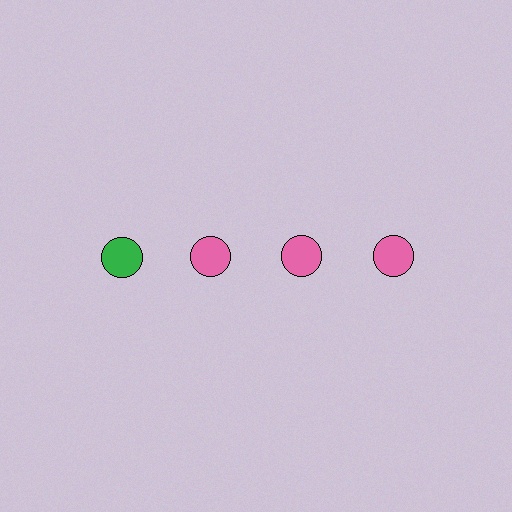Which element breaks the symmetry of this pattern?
The green circle in the top row, leftmost column breaks the symmetry. All other shapes are pink circles.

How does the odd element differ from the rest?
It has a different color: green instead of pink.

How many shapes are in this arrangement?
There are 4 shapes arranged in a grid pattern.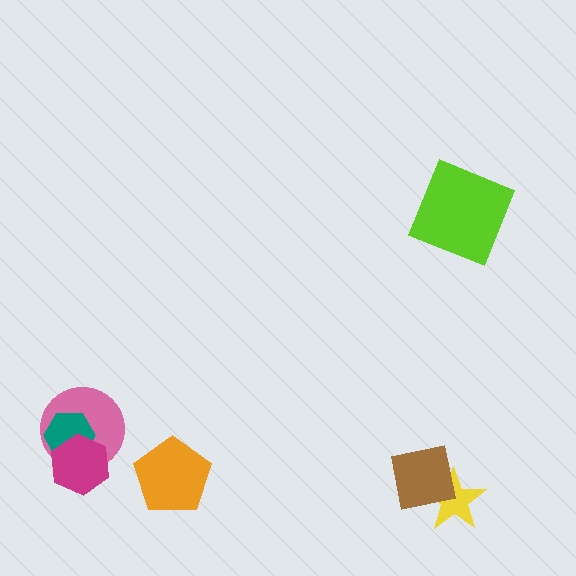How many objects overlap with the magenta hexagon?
2 objects overlap with the magenta hexagon.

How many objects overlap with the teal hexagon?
2 objects overlap with the teal hexagon.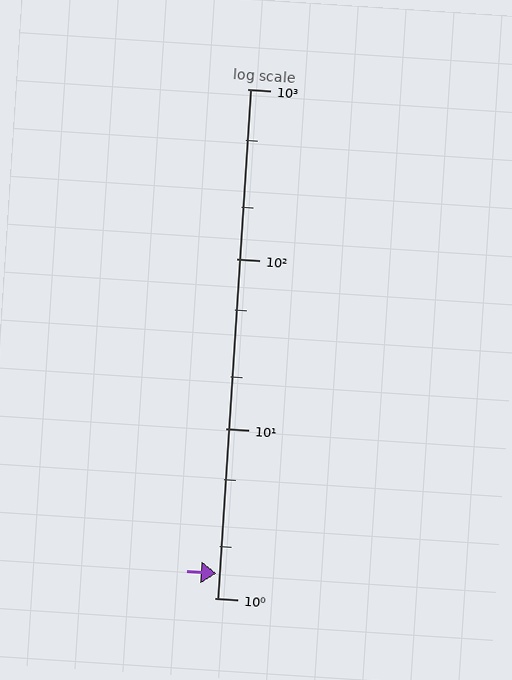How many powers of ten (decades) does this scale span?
The scale spans 3 decades, from 1 to 1000.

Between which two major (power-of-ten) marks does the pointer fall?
The pointer is between 1 and 10.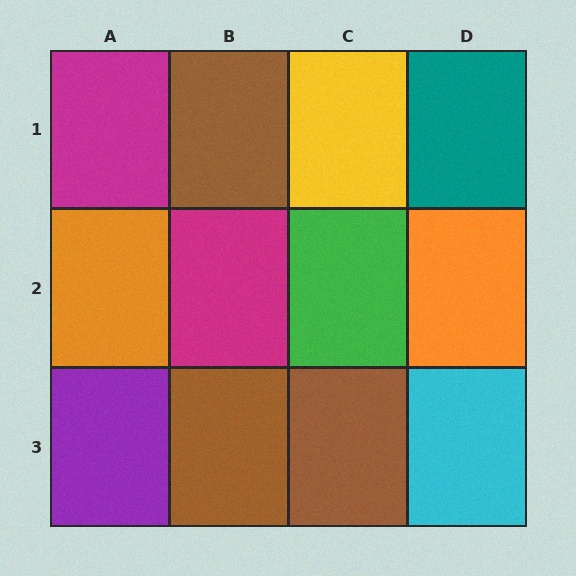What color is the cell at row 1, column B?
Brown.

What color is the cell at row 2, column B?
Magenta.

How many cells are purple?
1 cell is purple.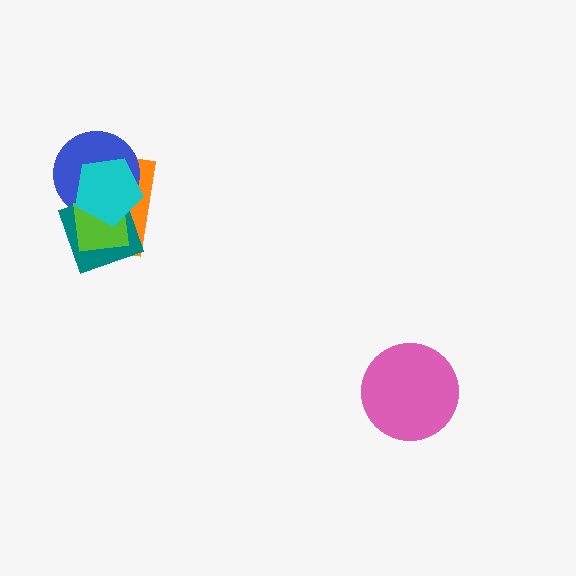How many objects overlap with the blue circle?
4 objects overlap with the blue circle.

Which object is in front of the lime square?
The cyan pentagon is in front of the lime square.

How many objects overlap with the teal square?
4 objects overlap with the teal square.